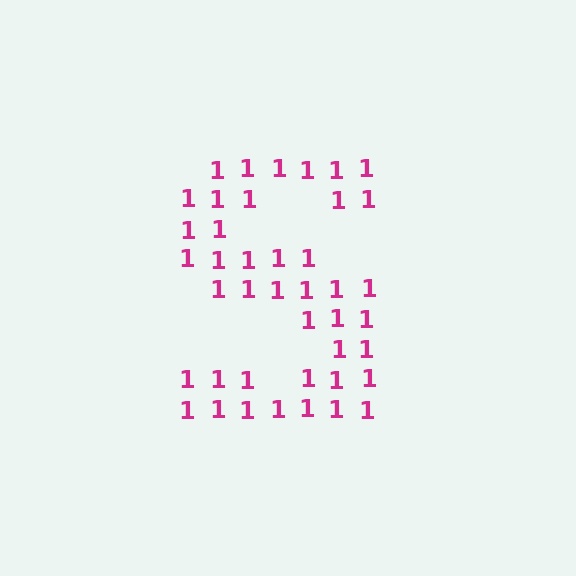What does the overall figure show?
The overall figure shows the letter S.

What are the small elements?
The small elements are digit 1's.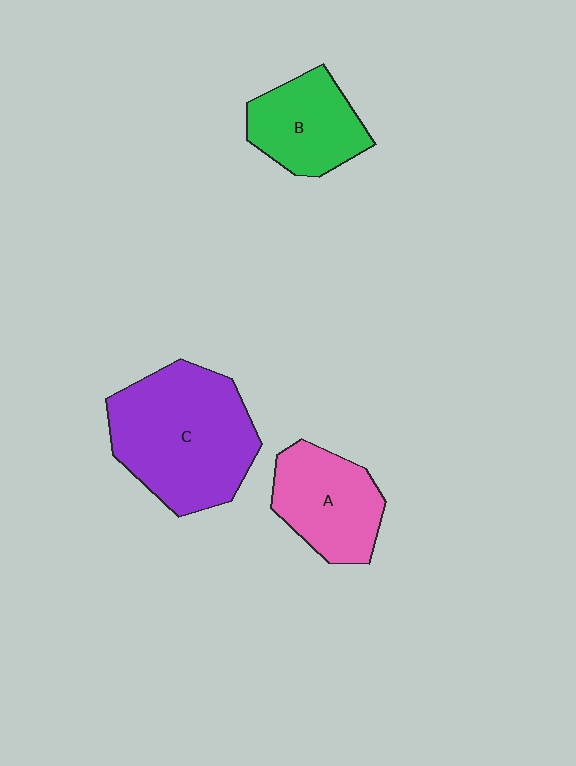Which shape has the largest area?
Shape C (purple).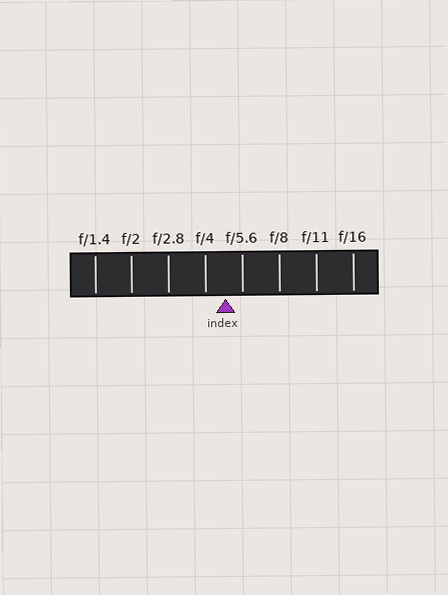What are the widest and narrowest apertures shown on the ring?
The widest aperture shown is f/1.4 and the narrowest is f/16.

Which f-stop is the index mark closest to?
The index mark is closest to f/5.6.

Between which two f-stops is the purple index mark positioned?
The index mark is between f/4 and f/5.6.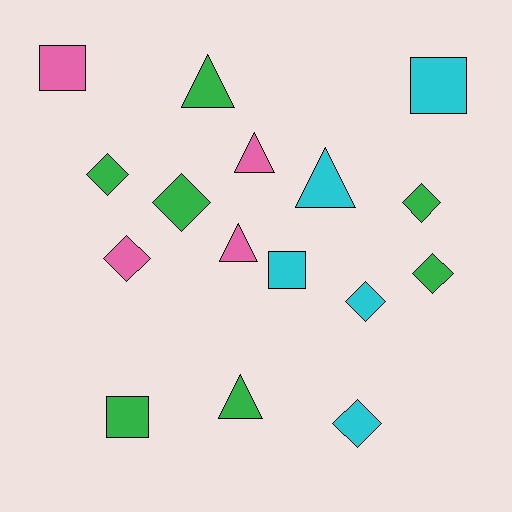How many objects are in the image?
There are 16 objects.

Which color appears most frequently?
Green, with 7 objects.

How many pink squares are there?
There is 1 pink square.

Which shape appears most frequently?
Diamond, with 7 objects.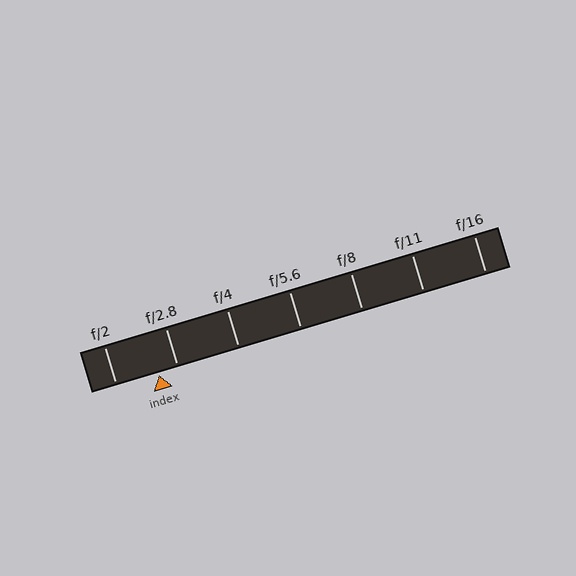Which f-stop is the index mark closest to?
The index mark is closest to f/2.8.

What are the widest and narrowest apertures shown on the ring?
The widest aperture shown is f/2 and the narrowest is f/16.